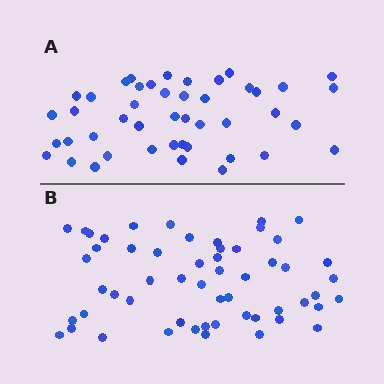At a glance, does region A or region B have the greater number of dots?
Region B (the bottom region) has more dots.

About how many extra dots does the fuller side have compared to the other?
Region B has roughly 10 or so more dots than region A.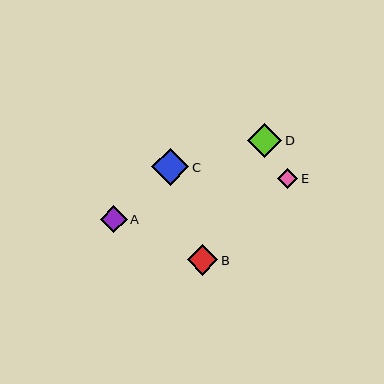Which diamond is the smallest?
Diamond E is the smallest with a size of approximately 21 pixels.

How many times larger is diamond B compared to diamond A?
Diamond B is approximately 1.2 times the size of diamond A.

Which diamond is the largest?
Diamond C is the largest with a size of approximately 37 pixels.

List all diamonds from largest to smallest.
From largest to smallest: C, D, B, A, E.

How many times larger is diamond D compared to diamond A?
Diamond D is approximately 1.3 times the size of diamond A.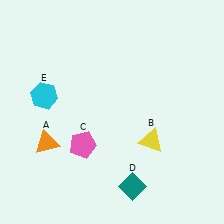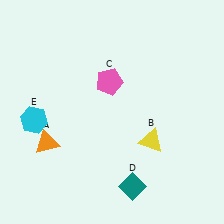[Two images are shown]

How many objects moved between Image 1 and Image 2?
2 objects moved between the two images.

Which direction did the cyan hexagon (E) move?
The cyan hexagon (E) moved down.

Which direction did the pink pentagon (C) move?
The pink pentagon (C) moved up.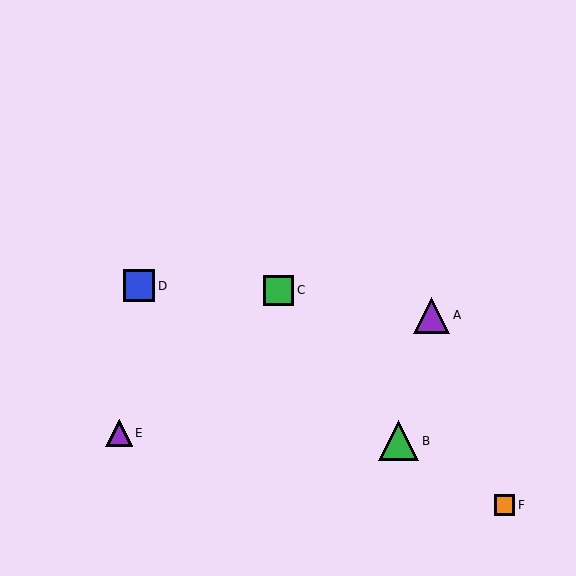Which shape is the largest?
The green triangle (labeled B) is the largest.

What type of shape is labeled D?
Shape D is a blue square.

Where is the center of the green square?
The center of the green square is at (279, 291).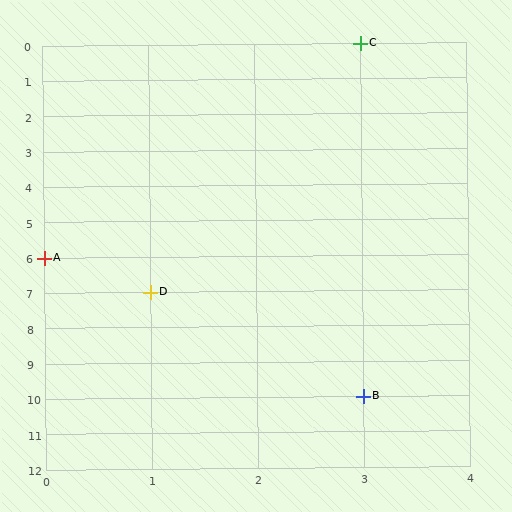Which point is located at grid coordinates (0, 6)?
Point A is at (0, 6).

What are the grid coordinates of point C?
Point C is at grid coordinates (3, 0).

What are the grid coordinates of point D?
Point D is at grid coordinates (1, 7).